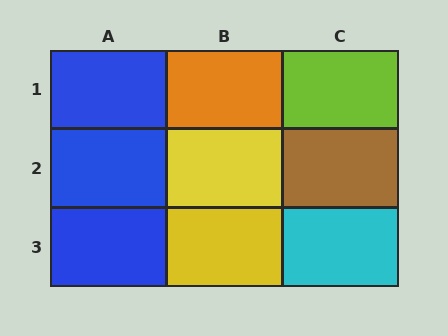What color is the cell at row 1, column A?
Blue.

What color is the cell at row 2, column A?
Blue.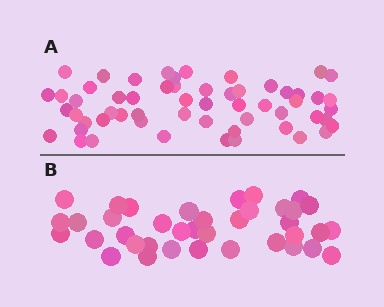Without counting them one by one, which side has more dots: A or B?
Region A (the top region) has more dots.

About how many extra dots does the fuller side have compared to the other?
Region A has approximately 20 more dots than region B.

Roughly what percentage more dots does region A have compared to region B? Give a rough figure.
About 50% more.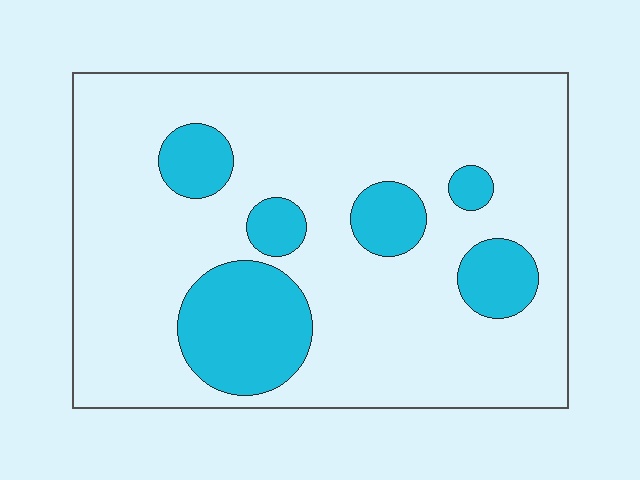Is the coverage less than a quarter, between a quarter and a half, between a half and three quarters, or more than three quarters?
Less than a quarter.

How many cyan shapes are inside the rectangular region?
6.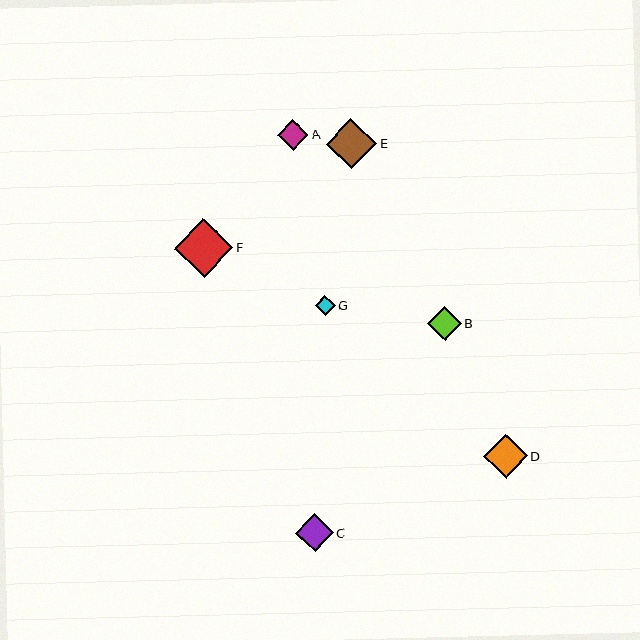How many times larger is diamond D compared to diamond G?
Diamond D is approximately 2.2 times the size of diamond G.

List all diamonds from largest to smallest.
From largest to smallest: F, E, D, C, B, A, G.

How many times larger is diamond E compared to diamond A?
Diamond E is approximately 1.6 times the size of diamond A.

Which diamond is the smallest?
Diamond G is the smallest with a size of approximately 20 pixels.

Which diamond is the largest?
Diamond F is the largest with a size of approximately 59 pixels.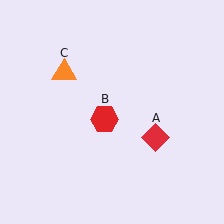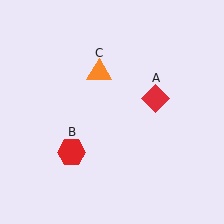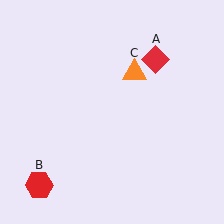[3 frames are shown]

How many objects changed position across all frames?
3 objects changed position: red diamond (object A), red hexagon (object B), orange triangle (object C).